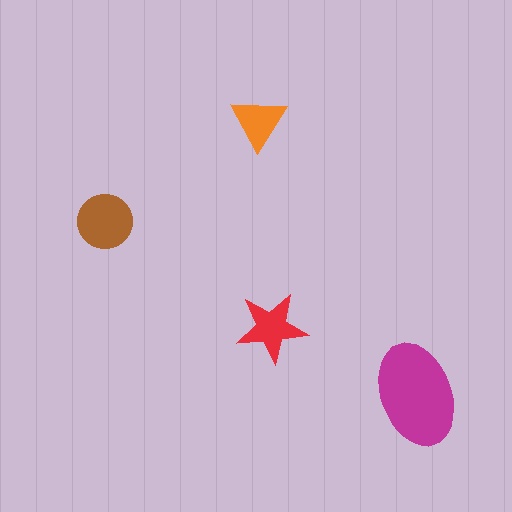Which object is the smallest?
The orange triangle.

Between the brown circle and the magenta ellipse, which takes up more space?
The magenta ellipse.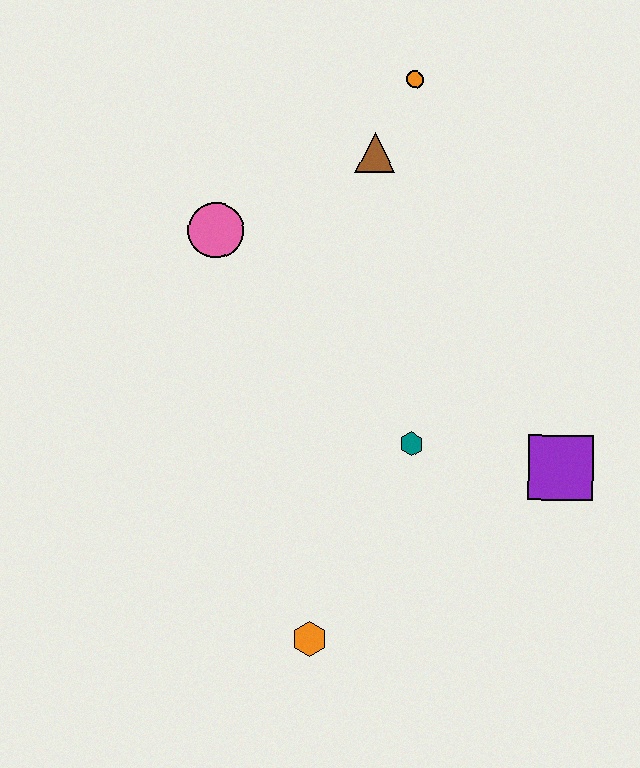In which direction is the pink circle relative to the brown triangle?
The pink circle is to the left of the brown triangle.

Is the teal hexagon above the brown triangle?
No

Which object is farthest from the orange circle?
The orange hexagon is farthest from the orange circle.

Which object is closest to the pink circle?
The brown triangle is closest to the pink circle.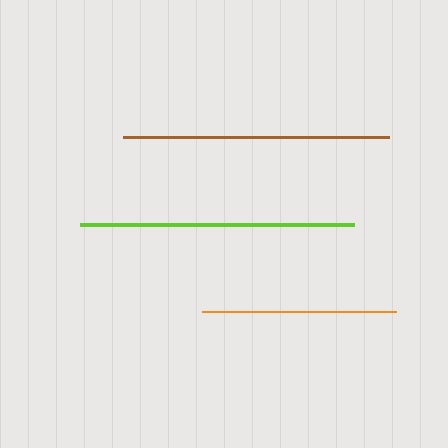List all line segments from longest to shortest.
From longest to shortest: lime, brown, orange.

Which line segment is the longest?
The lime line is the longest at approximately 274 pixels.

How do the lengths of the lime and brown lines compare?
The lime and brown lines are approximately the same length.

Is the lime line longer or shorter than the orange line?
The lime line is longer than the orange line.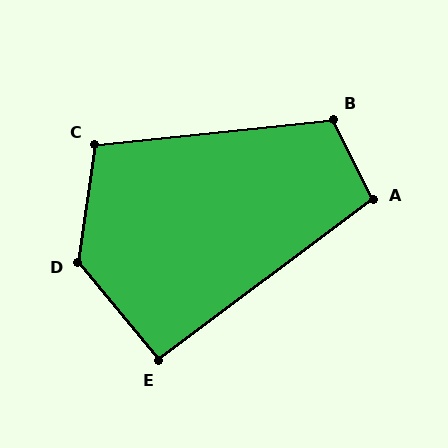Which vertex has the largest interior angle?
D, at approximately 132 degrees.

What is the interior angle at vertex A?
Approximately 100 degrees (obtuse).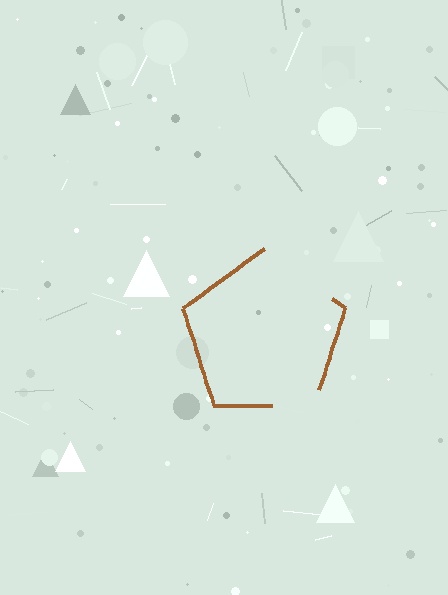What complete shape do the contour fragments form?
The contour fragments form a pentagon.